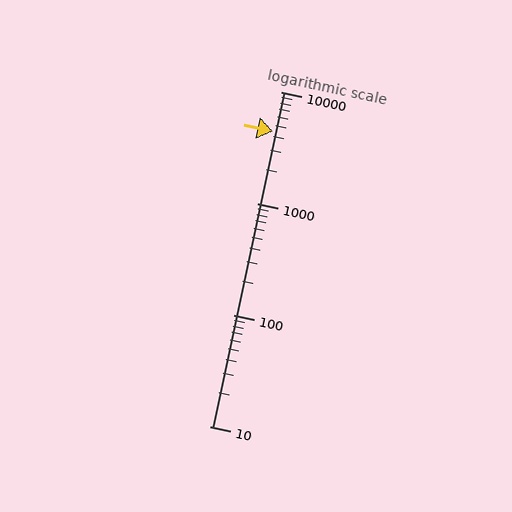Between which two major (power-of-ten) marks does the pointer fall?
The pointer is between 1000 and 10000.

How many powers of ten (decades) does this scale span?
The scale spans 3 decades, from 10 to 10000.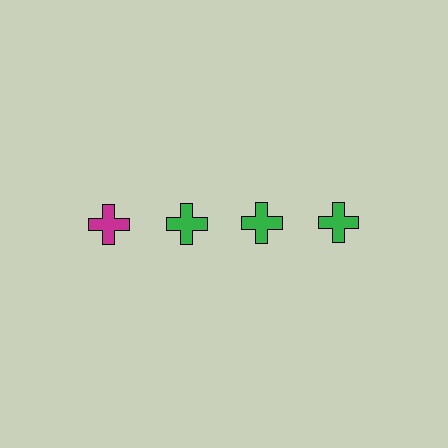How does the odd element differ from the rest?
It has a different color: magenta instead of green.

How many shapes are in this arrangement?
There are 4 shapes arranged in a grid pattern.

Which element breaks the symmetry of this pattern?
The magenta cross in the top row, leftmost column breaks the symmetry. All other shapes are green crosses.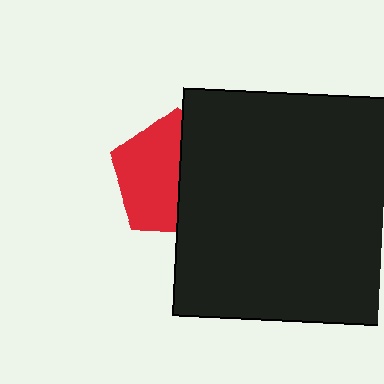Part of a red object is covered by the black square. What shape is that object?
It is a pentagon.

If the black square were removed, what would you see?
You would see the complete red pentagon.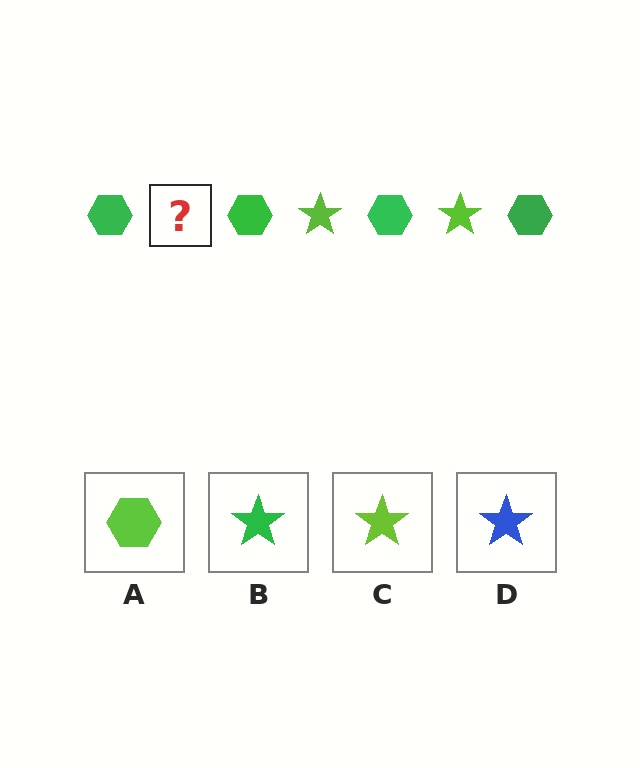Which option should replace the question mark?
Option C.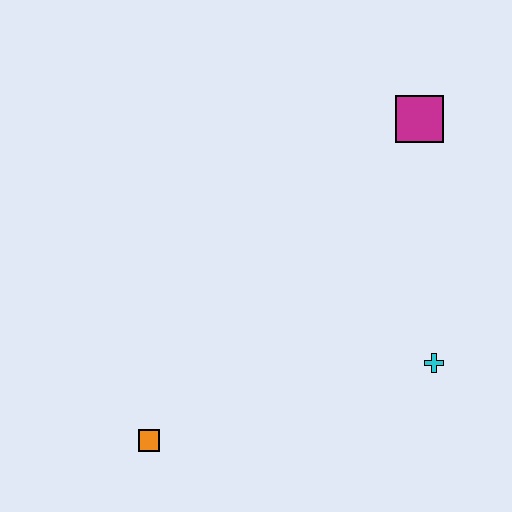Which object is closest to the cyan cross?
The magenta square is closest to the cyan cross.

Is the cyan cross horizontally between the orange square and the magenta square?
No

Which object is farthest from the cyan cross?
The orange square is farthest from the cyan cross.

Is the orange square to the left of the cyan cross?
Yes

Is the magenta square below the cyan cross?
No